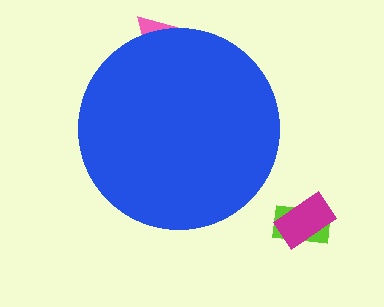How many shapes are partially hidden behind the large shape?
1 shape is partially hidden.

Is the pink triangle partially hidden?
Yes, the pink triangle is partially hidden behind the blue circle.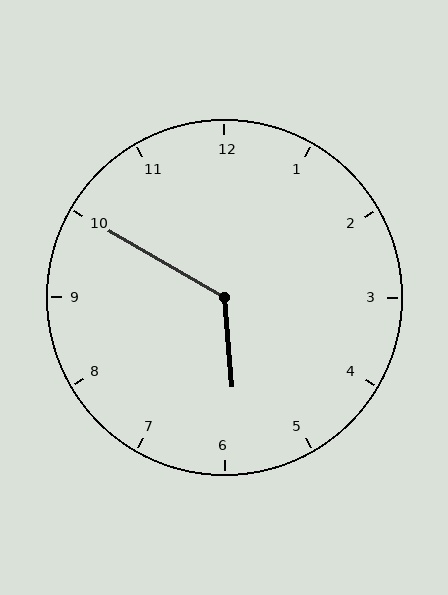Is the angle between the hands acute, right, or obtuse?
It is obtuse.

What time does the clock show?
5:50.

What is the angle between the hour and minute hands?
Approximately 125 degrees.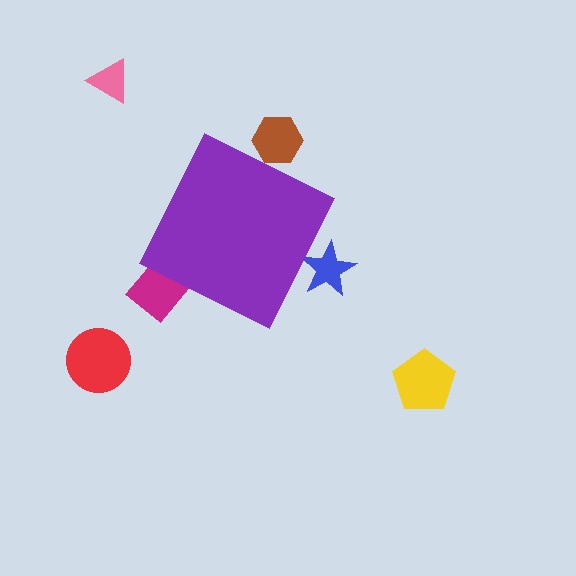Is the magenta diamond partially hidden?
Yes, the magenta diamond is partially hidden behind the purple diamond.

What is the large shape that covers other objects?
A purple diamond.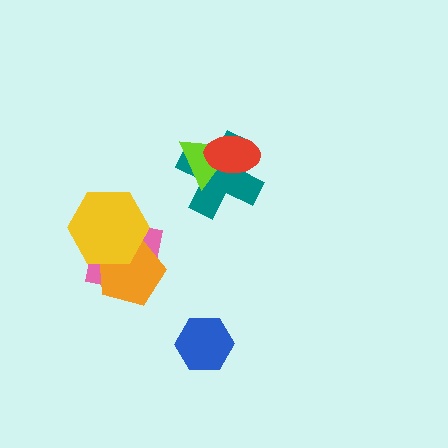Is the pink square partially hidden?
Yes, it is partially covered by another shape.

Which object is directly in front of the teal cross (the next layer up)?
The lime triangle is directly in front of the teal cross.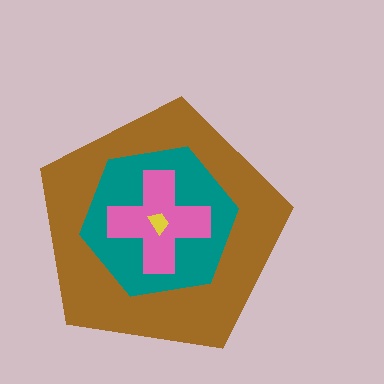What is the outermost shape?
The brown pentagon.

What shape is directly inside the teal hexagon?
The pink cross.